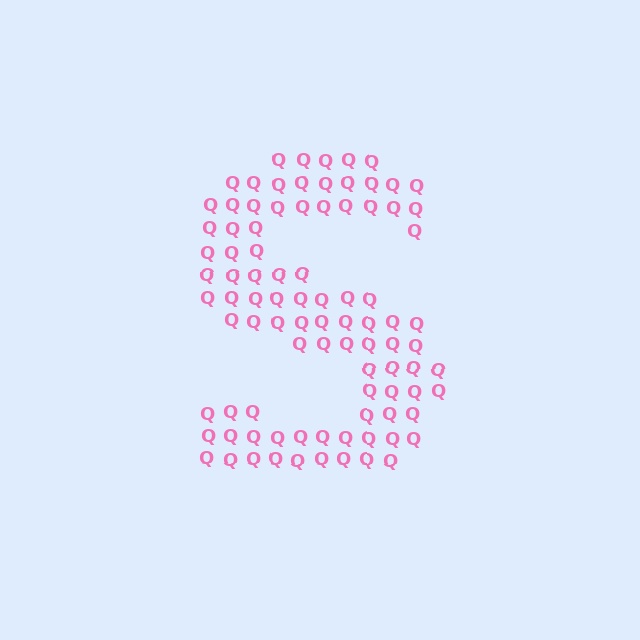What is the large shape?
The large shape is the letter S.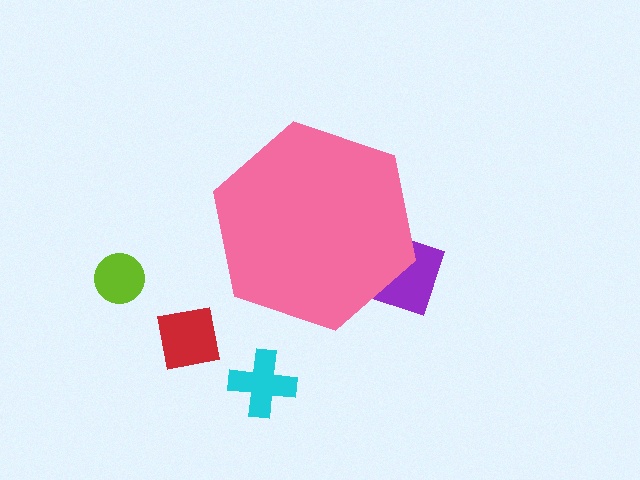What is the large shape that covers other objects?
A pink hexagon.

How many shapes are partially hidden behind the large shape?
1 shape is partially hidden.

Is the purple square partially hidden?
Yes, the purple square is partially hidden behind the pink hexagon.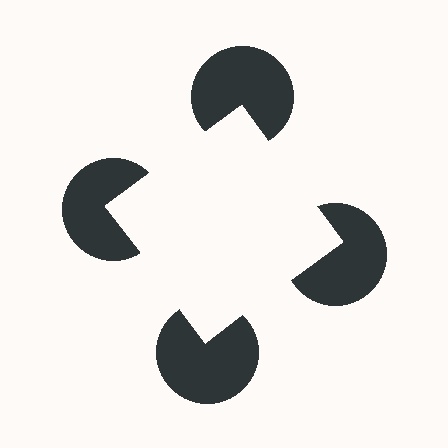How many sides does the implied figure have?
4 sides.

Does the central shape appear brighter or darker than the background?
It typically appears slightly brighter than the background, even though no actual brightness change is drawn.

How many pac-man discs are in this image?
There are 4 — one at each vertex of the illusory square.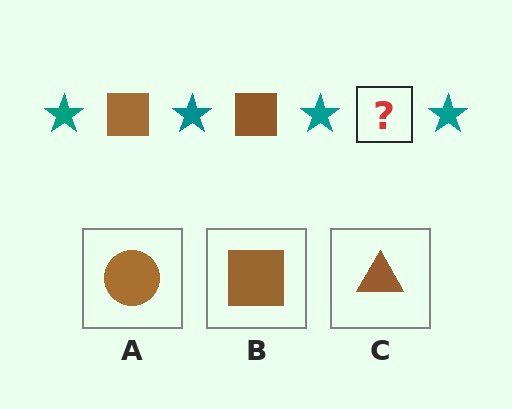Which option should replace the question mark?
Option B.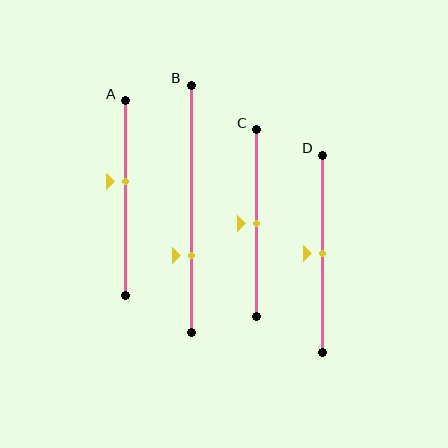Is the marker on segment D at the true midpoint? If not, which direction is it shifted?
Yes, the marker on segment D is at the true midpoint.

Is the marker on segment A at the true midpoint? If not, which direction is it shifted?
No, the marker on segment A is shifted upward by about 8% of the segment length.